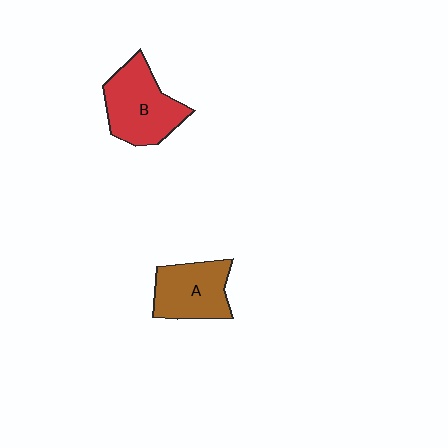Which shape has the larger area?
Shape B (red).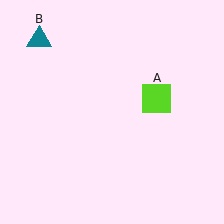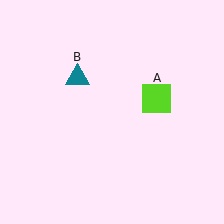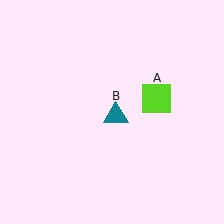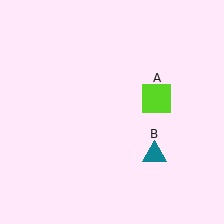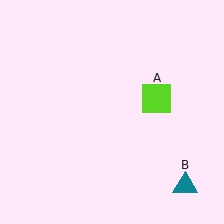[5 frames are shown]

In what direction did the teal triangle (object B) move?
The teal triangle (object B) moved down and to the right.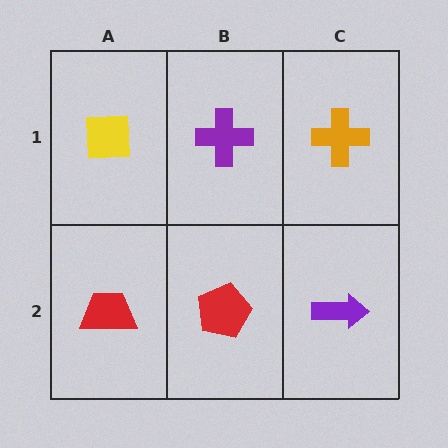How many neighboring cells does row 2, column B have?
3.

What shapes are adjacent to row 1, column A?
A red trapezoid (row 2, column A), a purple cross (row 1, column B).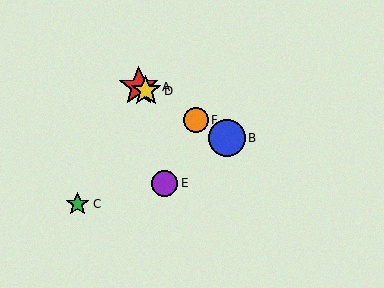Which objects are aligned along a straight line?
Objects A, B, D, F are aligned along a straight line.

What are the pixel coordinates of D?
Object D is at (146, 91).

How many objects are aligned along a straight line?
4 objects (A, B, D, F) are aligned along a straight line.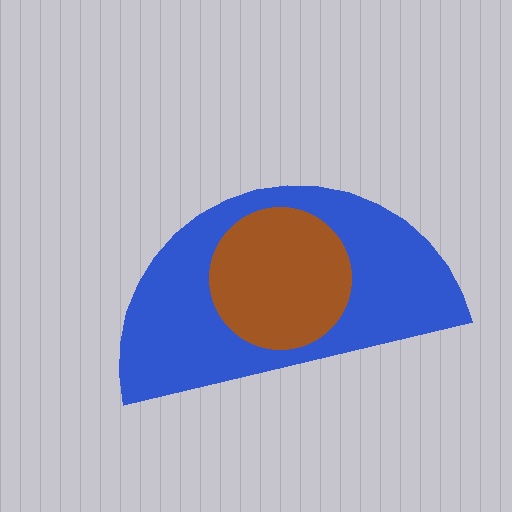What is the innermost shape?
The brown circle.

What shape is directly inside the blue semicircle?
The brown circle.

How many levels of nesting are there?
2.